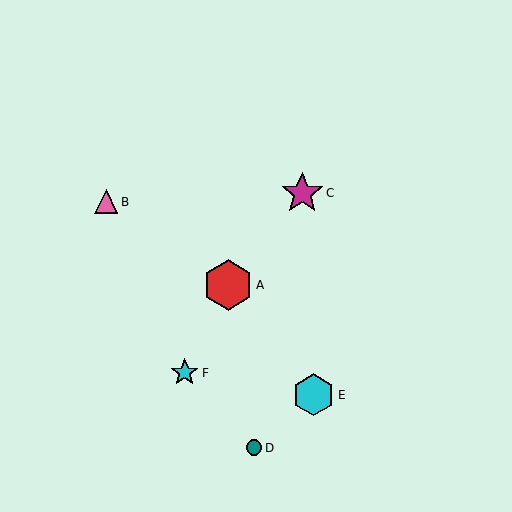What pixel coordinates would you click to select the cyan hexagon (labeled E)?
Click at (313, 395) to select the cyan hexagon E.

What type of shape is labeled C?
Shape C is a magenta star.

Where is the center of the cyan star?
The center of the cyan star is at (185, 373).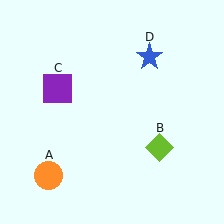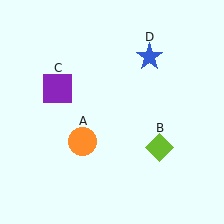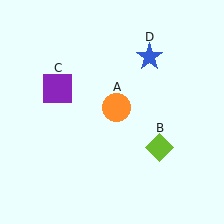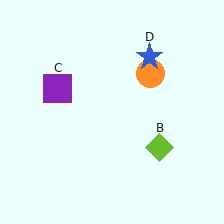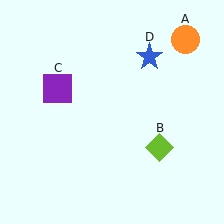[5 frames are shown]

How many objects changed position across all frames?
1 object changed position: orange circle (object A).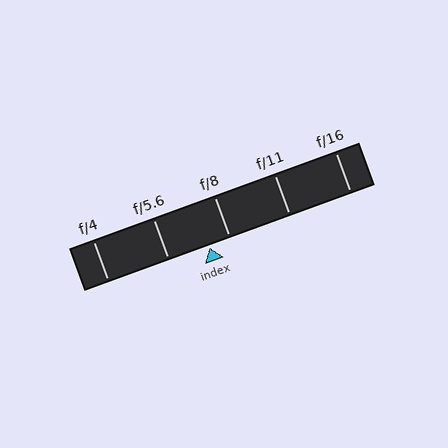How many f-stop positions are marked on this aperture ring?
There are 5 f-stop positions marked.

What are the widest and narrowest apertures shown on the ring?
The widest aperture shown is f/4 and the narrowest is f/16.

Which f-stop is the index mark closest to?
The index mark is closest to f/8.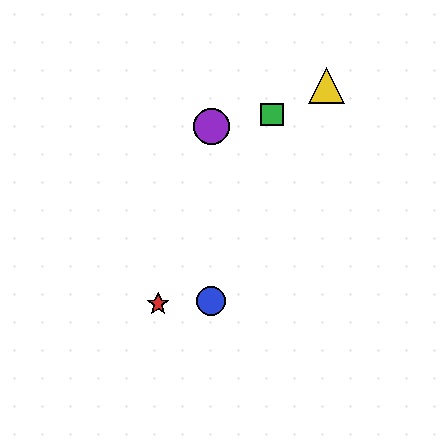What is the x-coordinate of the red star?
The red star is at x≈158.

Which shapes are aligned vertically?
The blue circle, the purple circle are aligned vertically.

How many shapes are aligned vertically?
2 shapes (the blue circle, the purple circle) are aligned vertically.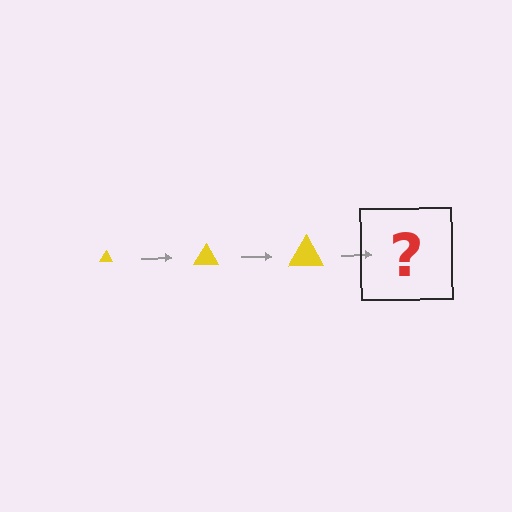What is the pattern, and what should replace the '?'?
The pattern is that the triangle gets progressively larger each step. The '?' should be a yellow triangle, larger than the previous one.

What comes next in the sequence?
The next element should be a yellow triangle, larger than the previous one.